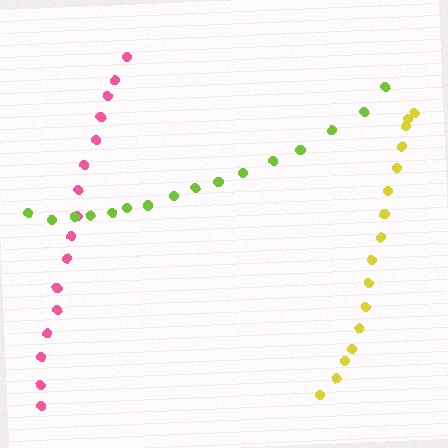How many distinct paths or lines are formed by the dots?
There are 3 distinct paths.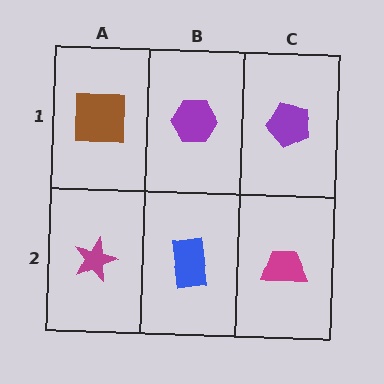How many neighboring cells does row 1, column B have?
3.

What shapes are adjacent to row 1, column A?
A magenta star (row 2, column A), a purple hexagon (row 1, column B).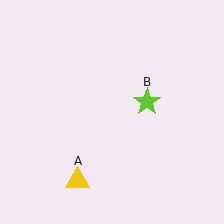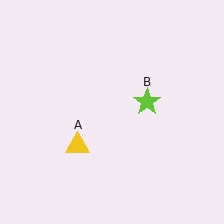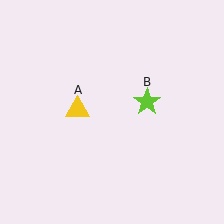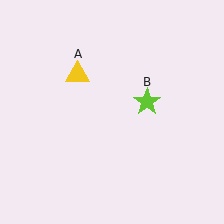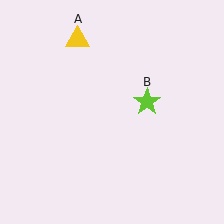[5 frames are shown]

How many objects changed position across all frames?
1 object changed position: yellow triangle (object A).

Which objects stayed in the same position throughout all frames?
Lime star (object B) remained stationary.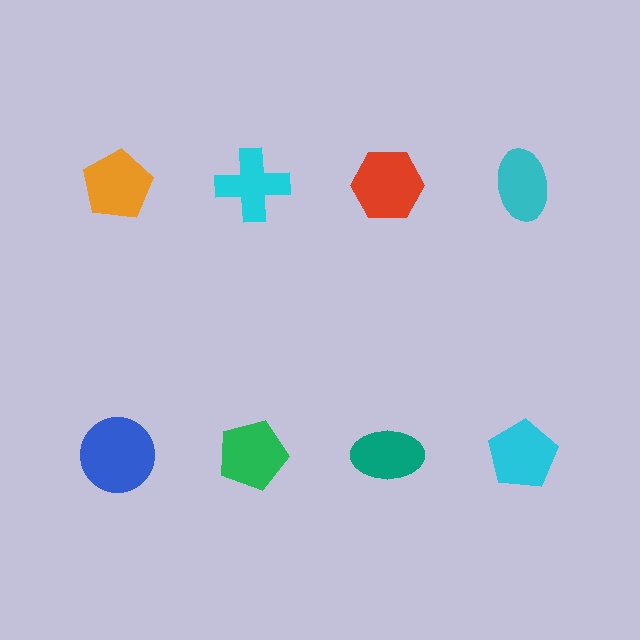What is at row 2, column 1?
A blue circle.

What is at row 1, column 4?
A cyan ellipse.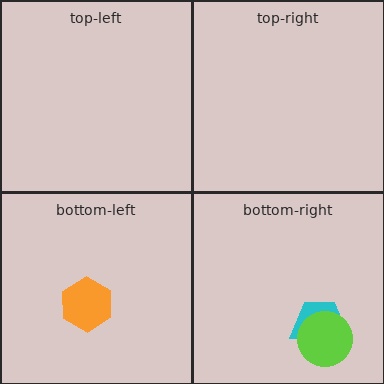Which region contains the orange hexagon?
The bottom-left region.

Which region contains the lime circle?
The bottom-right region.